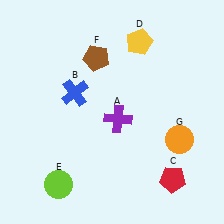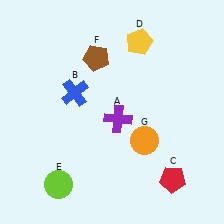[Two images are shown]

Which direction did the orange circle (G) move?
The orange circle (G) moved left.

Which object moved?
The orange circle (G) moved left.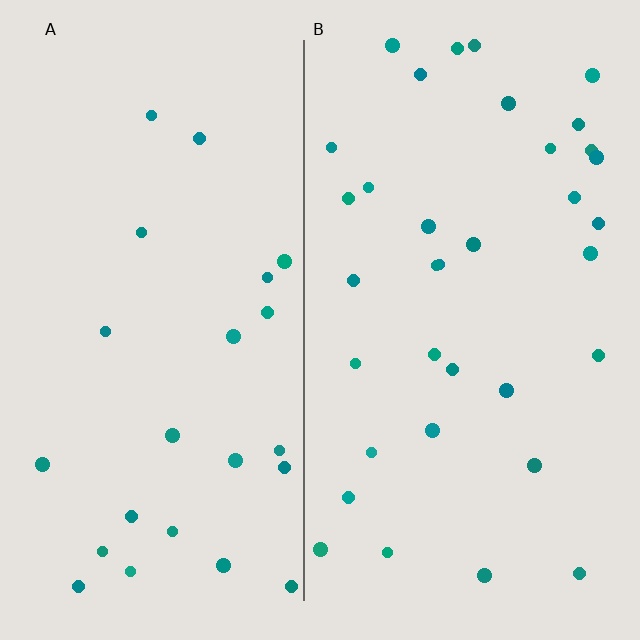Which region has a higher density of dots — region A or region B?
B (the right).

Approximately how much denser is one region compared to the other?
Approximately 1.5× — region B over region A.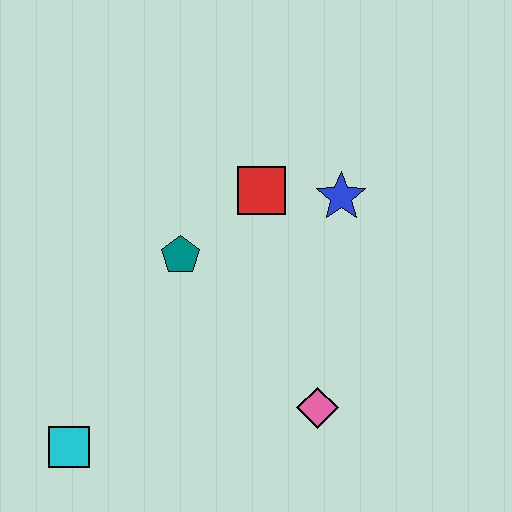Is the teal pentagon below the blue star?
Yes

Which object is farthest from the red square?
The cyan square is farthest from the red square.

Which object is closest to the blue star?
The red square is closest to the blue star.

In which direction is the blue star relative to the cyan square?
The blue star is to the right of the cyan square.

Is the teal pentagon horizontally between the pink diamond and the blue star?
No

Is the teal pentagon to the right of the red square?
No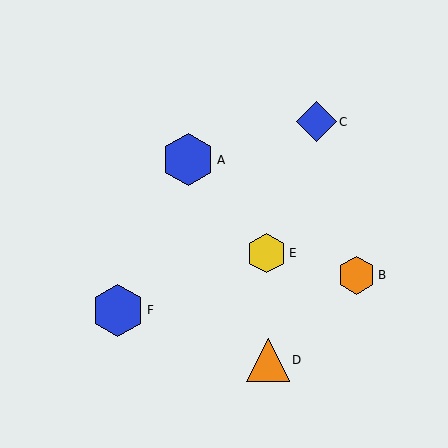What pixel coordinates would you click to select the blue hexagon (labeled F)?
Click at (118, 310) to select the blue hexagon F.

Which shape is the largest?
The blue hexagon (labeled A) is the largest.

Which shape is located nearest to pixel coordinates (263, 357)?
The orange triangle (labeled D) at (268, 360) is nearest to that location.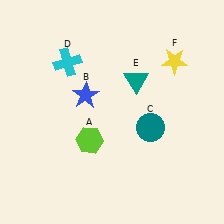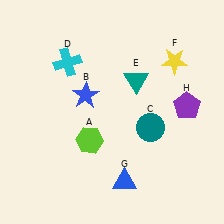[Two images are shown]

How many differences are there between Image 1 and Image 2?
There are 2 differences between the two images.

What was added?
A blue triangle (G), a purple pentagon (H) were added in Image 2.